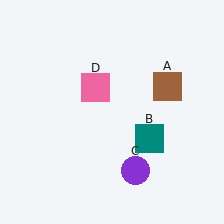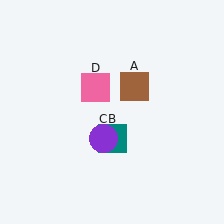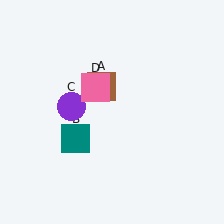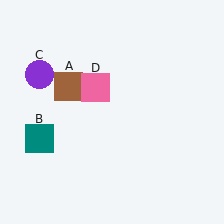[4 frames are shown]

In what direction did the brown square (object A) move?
The brown square (object A) moved left.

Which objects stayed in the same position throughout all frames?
Pink square (object D) remained stationary.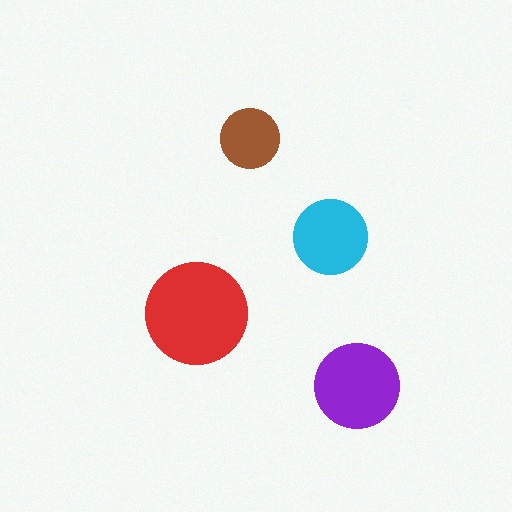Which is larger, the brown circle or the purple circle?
The purple one.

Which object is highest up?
The brown circle is topmost.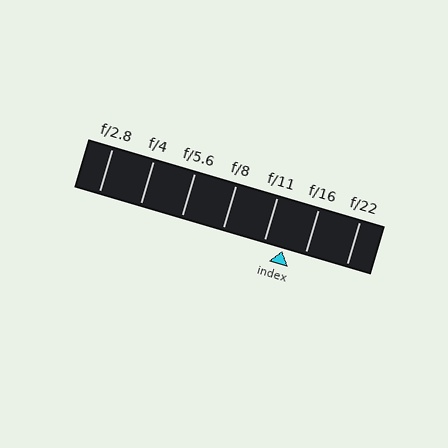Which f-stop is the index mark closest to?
The index mark is closest to f/11.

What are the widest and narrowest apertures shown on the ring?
The widest aperture shown is f/2.8 and the narrowest is f/22.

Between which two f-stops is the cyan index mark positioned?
The index mark is between f/11 and f/16.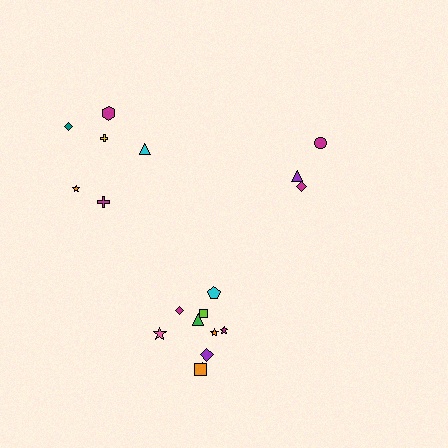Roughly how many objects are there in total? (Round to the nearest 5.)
Roughly 20 objects in total.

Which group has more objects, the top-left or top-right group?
The top-left group.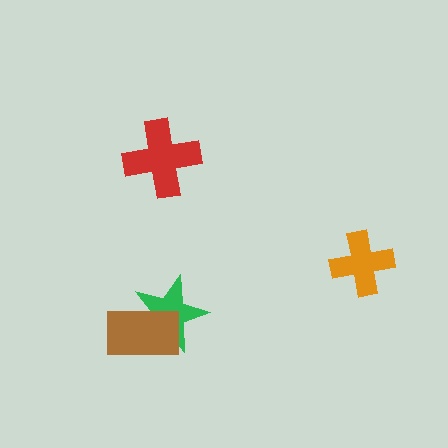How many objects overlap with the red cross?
0 objects overlap with the red cross.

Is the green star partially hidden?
Yes, it is partially covered by another shape.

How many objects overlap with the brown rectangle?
1 object overlaps with the brown rectangle.